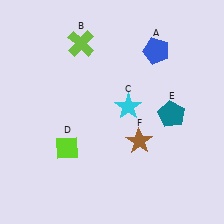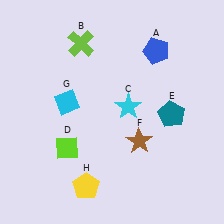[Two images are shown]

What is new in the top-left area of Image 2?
A cyan diamond (G) was added in the top-left area of Image 2.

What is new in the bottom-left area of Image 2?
A yellow pentagon (H) was added in the bottom-left area of Image 2.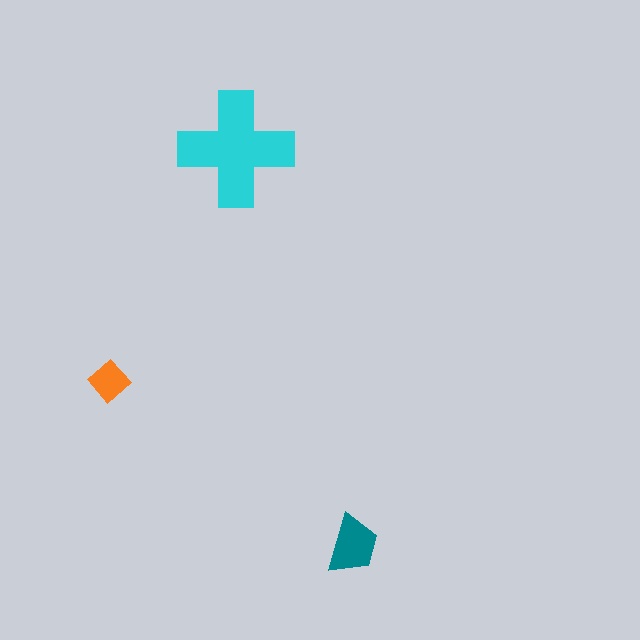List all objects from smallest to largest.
The orange diamond, the teal trapezoid, the cyan cross.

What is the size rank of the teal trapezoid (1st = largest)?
2nd.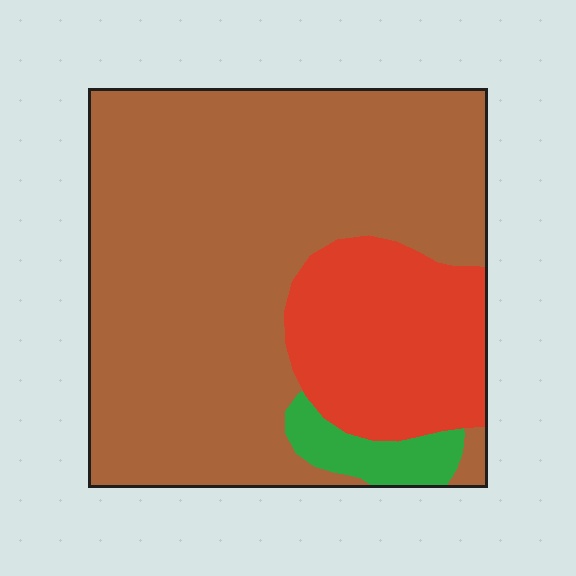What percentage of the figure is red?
Red covers roughly 20% of the figure.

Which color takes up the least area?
Green, at roughly 5%.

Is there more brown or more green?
Brown.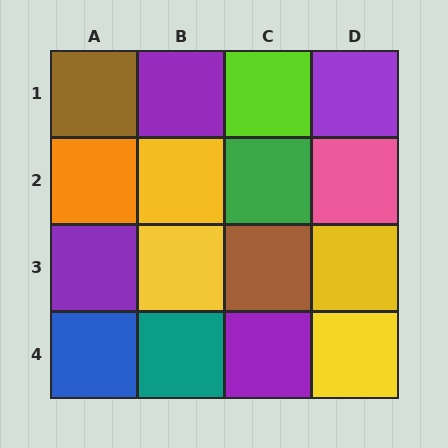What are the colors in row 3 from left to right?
Purple, yellow, brown, yellow.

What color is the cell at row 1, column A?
Brown.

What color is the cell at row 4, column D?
Yellow.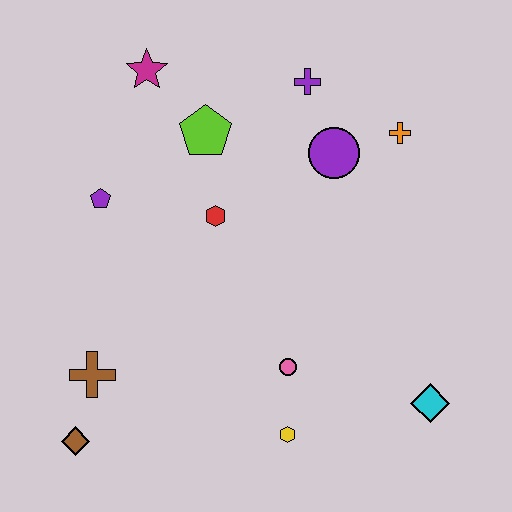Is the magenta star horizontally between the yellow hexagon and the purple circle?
No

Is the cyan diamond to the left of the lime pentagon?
No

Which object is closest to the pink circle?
The yellow hexagon is closest to the pink circle.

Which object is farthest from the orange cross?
The brown diamond is farthest from the orange cross.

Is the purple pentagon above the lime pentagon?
No